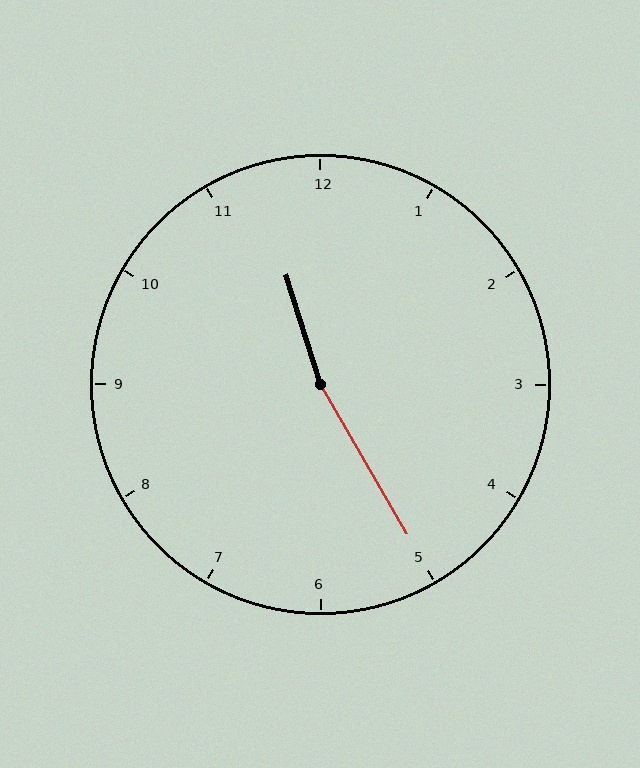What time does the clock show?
11:25.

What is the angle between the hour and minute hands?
Approximately 168 degrees.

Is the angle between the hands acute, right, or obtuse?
It is obtuse.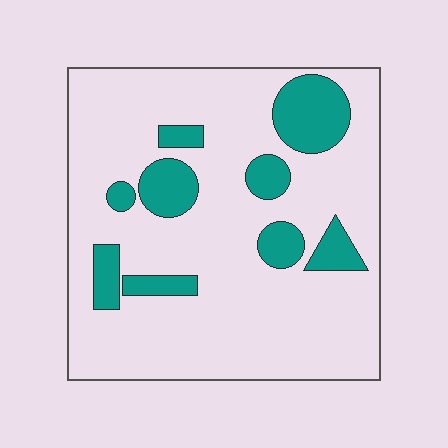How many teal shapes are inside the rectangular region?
9.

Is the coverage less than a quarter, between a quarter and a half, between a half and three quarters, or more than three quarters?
Less than a quarter.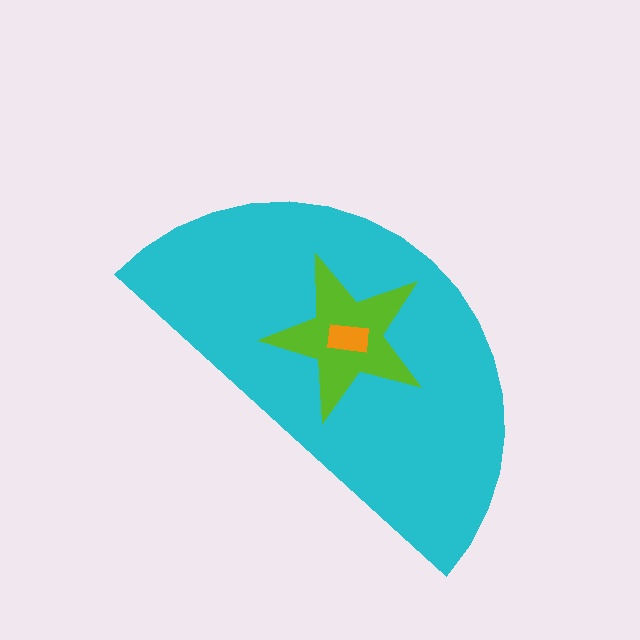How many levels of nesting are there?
3.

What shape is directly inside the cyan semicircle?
The lime star.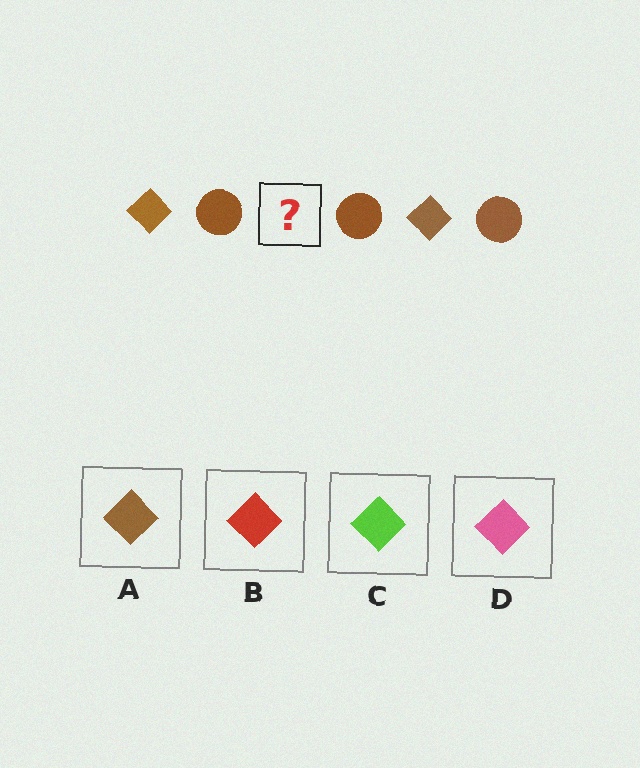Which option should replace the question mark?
Option A.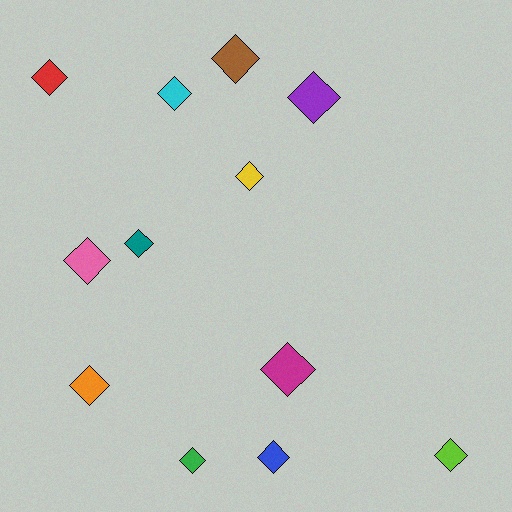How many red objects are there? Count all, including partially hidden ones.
There is 1 red object.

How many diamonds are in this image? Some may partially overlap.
There are 12 diamonds.